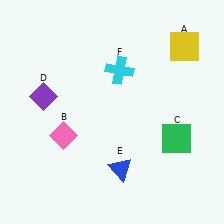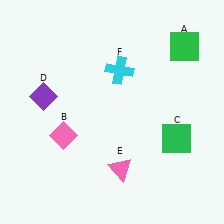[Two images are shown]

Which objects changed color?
A changed from yellow to green. E changed from blue to pink.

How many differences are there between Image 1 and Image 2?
There are 2 differences between the two images.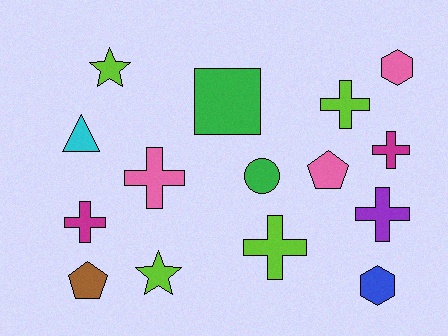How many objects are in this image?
There are 15 objects.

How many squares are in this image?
There is 1 square.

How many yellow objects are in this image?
There are no yellow objects.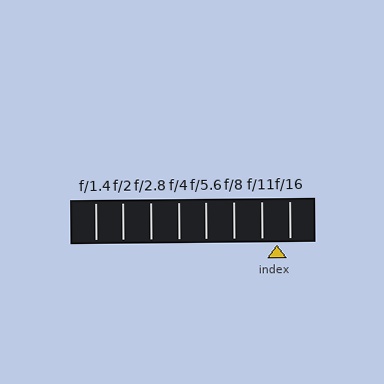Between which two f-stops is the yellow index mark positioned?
The index mark is between f/11 and f/16.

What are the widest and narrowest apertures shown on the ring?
The widest aperture shown is f/1.4 and the narrowest is f/16.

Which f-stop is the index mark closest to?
The index mark is closest to f/16.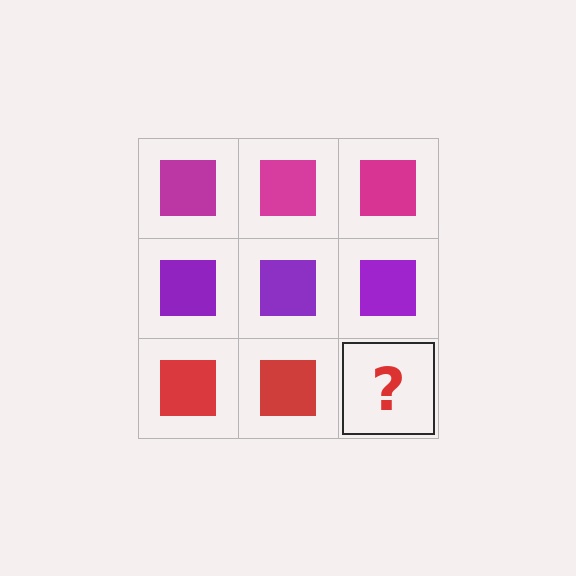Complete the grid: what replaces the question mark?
The question mark should be replaced with a red square.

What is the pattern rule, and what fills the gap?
The rule is that each row has a consistent color. The gap should be filled with a red square.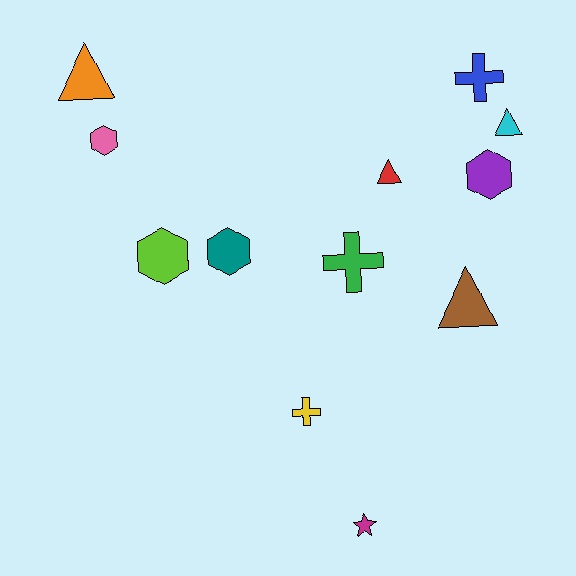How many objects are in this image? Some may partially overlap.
There are 12 objects.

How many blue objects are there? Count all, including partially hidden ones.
There is 1 blue object.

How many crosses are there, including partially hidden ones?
There are 3 crosses.